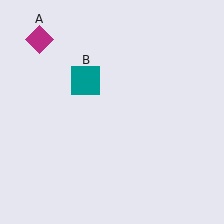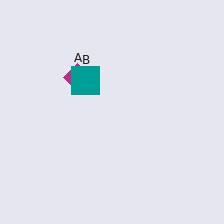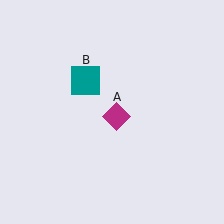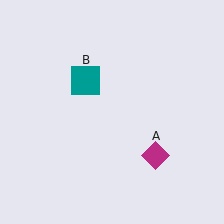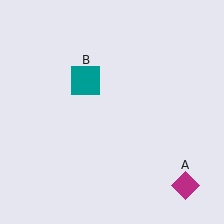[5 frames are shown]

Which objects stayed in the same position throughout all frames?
Teal square (object B) remained stationary.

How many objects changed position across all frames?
1 object changed position: magenta diamond (object A).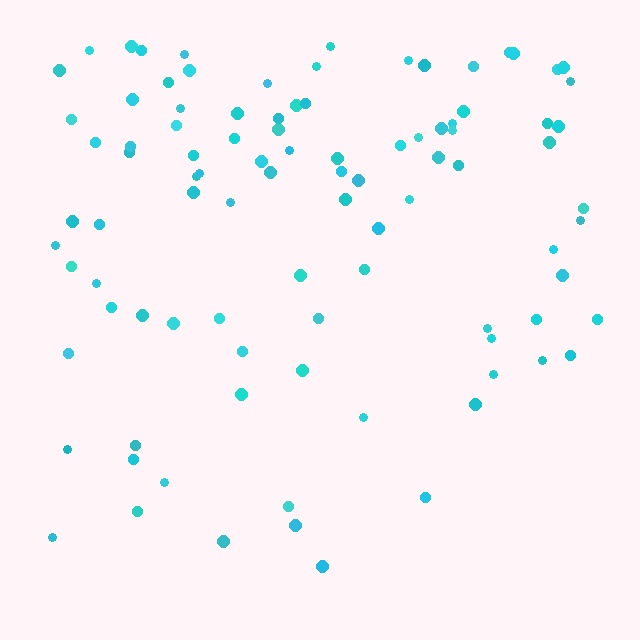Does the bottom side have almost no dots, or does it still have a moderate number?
Still a moderate number, just noticeably fewer than the top.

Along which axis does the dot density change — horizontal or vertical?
Vertical.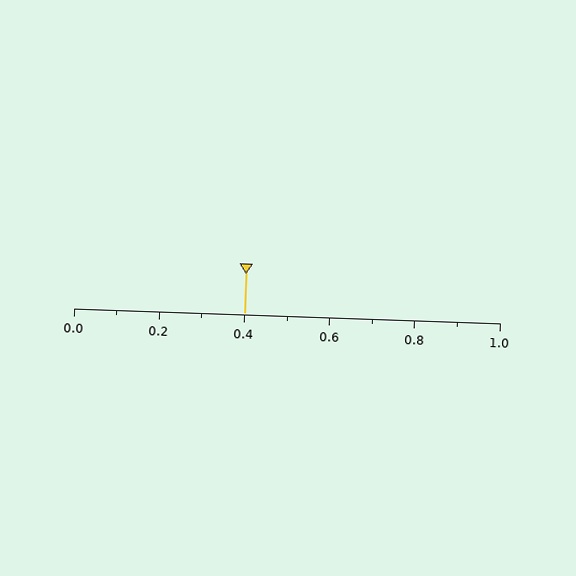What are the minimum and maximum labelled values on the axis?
The axis runs from 0.0 to 1.0.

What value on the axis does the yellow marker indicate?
The marker indicates approximately 0.4.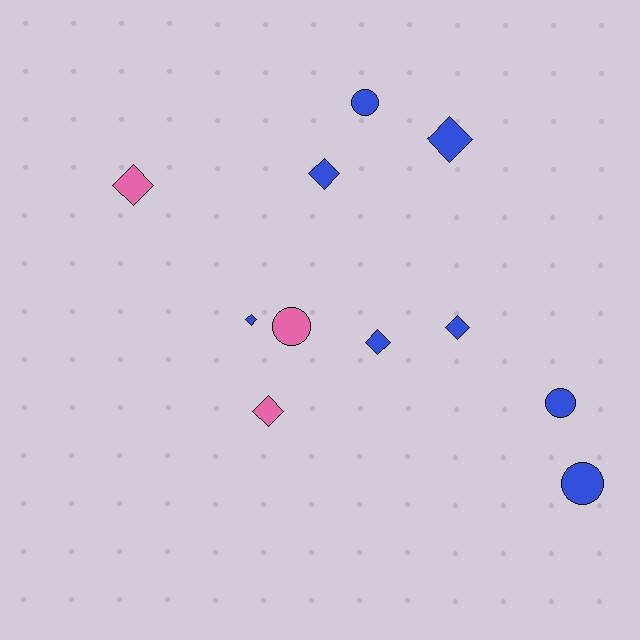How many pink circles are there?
There is 1 pink circle.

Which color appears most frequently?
Blue, with 8 objects.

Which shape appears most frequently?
Diamond, with 7 objects.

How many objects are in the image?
There are 11 objects.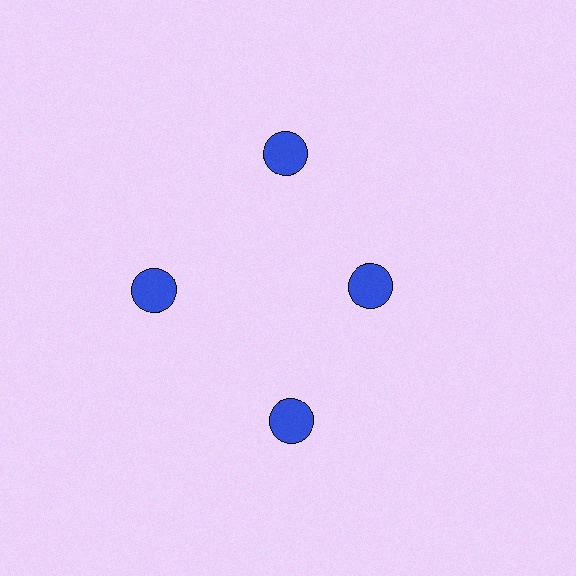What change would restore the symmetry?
The symmetry would be restored by moving it outward, back onto the ring so that all 4 circles sit at equal angles and equal distance from the center.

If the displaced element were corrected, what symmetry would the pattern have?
It would have 4-fold rotational symmetry — the pattern would map onto itself every 90 degrees.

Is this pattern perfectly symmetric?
No. The 4 blue circles are arranged in a ring, but one element near the 3 o'clock position is pulled inward toward the center, breaking the 4-fold rotational symmetry.